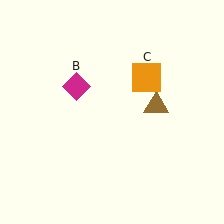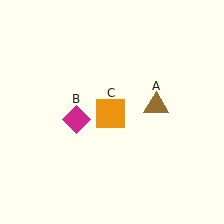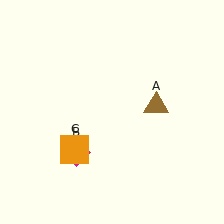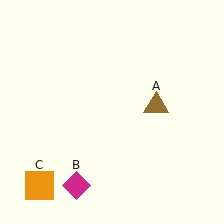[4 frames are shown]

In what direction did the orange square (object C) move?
The orange square (object C) moved down and to the left.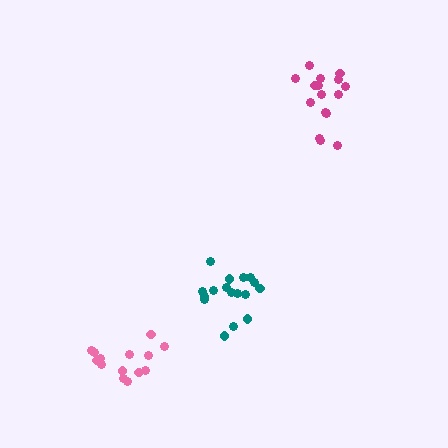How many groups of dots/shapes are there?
There are 3 groups.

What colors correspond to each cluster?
The clusters are colored: magenta, teal, pink.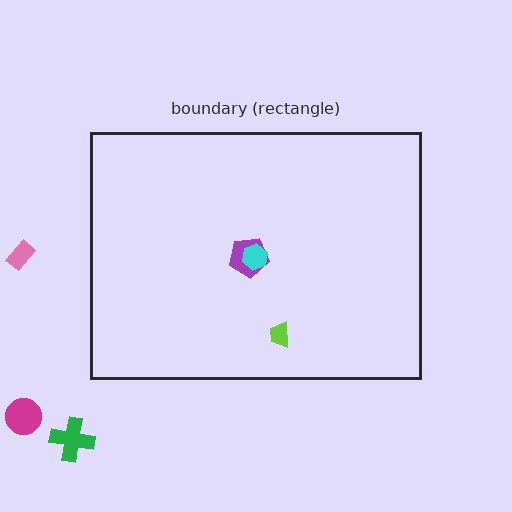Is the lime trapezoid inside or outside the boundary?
Inside.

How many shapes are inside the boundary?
3 inside, 3 outside.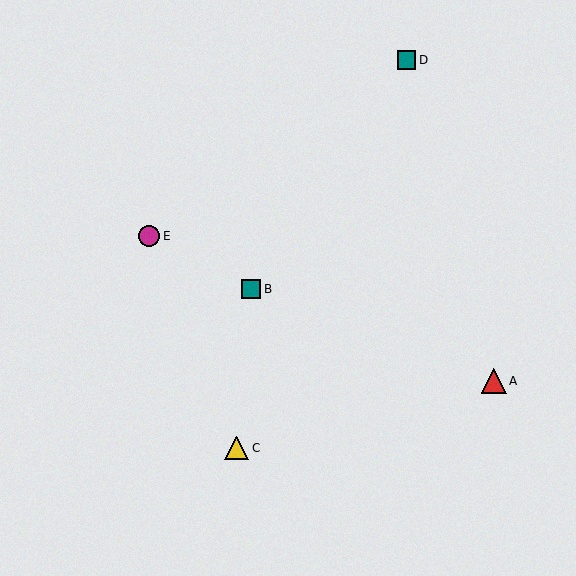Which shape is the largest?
The red triangle (labeled A) is the largest.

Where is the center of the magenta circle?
The center of the magenta circle is at (149, 236).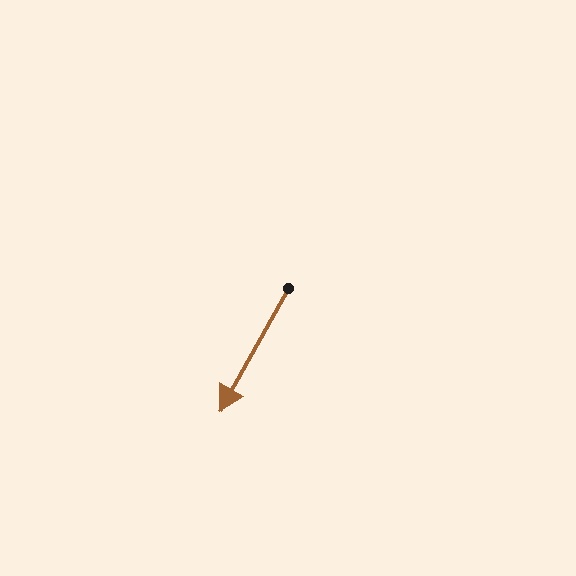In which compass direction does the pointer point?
Southwest.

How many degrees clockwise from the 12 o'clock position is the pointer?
Approximately 209 degrees.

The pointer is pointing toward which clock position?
Roughly 7 o'clock.